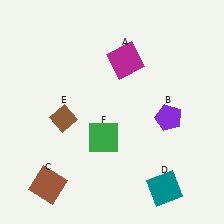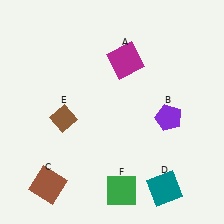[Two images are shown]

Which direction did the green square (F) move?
The green square (F) moved down.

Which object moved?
The green square (F) moved down.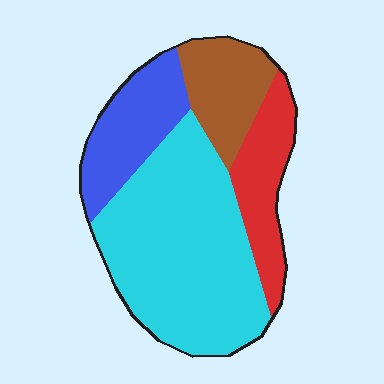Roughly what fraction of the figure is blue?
Blue takes up about one sixth (1/6) of the figure.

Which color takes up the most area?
Cyan, at roughly 50%.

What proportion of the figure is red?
Red covers 16% of the figure.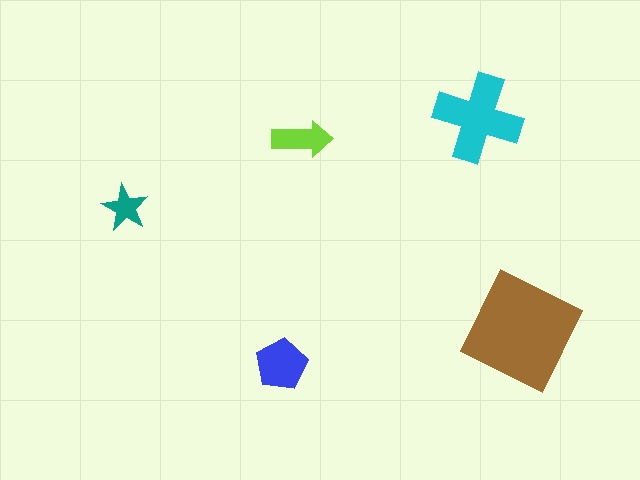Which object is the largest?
The brown square.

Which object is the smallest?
The teal star.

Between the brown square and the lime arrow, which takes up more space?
The brown square.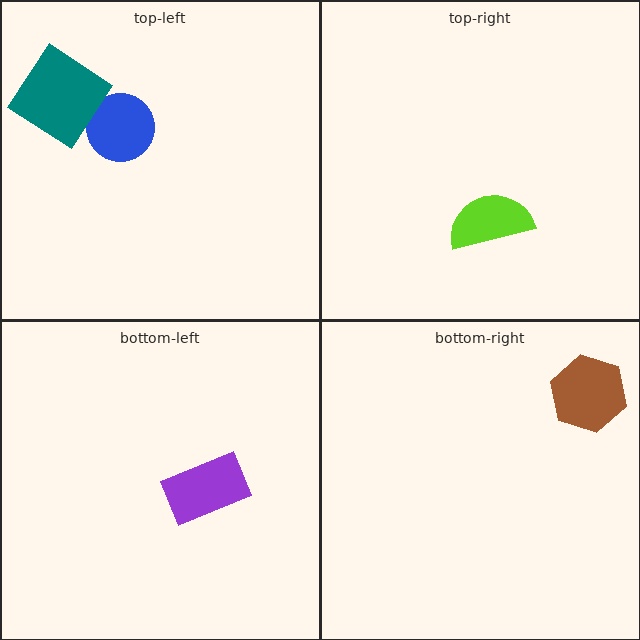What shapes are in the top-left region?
The blue circle, the teal diamond.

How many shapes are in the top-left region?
2.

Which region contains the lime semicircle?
The top-right region.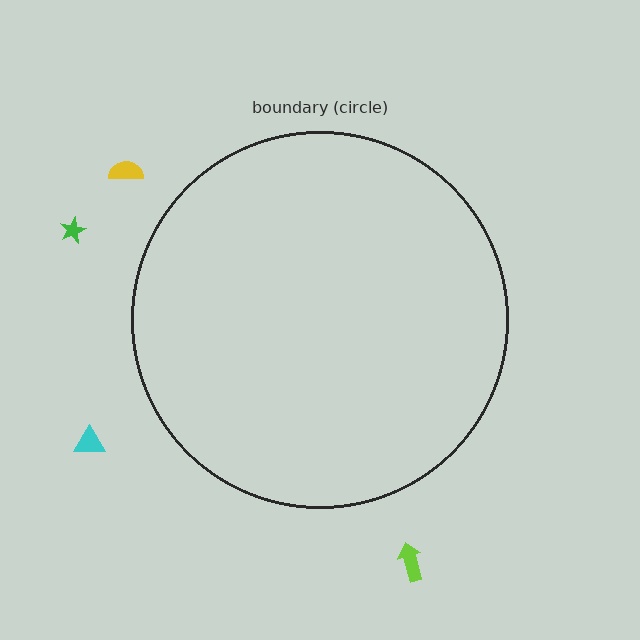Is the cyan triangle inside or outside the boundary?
Outside.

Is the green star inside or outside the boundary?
Outside.